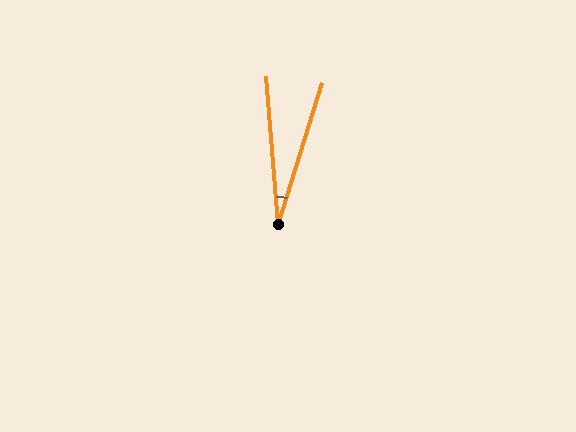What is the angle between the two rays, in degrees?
Approximately 22 degrees.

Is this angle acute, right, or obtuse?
It is acute.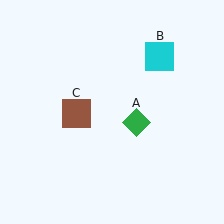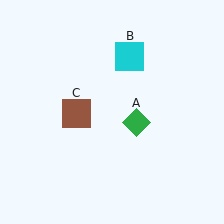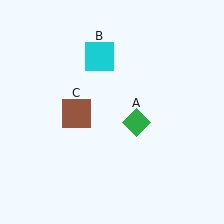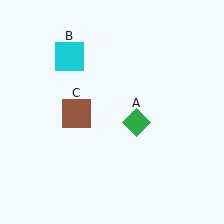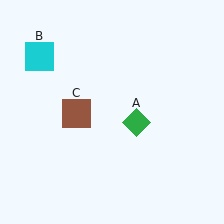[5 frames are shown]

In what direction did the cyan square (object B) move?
The cyan square (object B) moved left.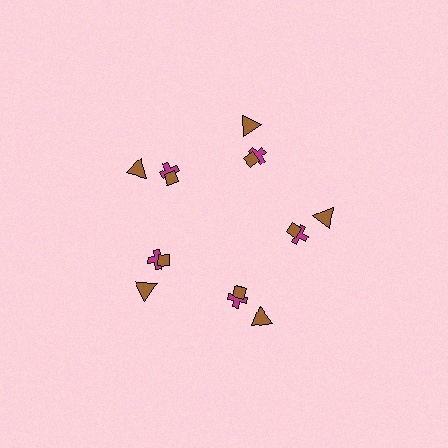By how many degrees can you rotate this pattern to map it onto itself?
The pattern maps onto itself every 72 degrees of rotation.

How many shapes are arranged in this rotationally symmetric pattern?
There are 15 shapes, arranged in 5 groups of 3.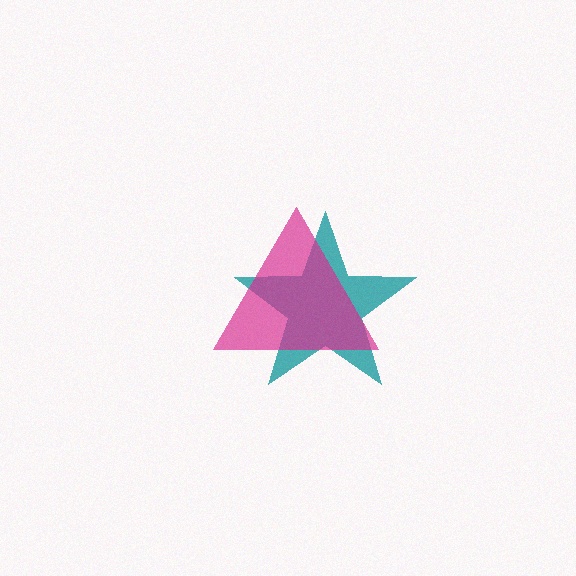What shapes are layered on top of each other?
The layered shapes are: a teal star, a magenta triangle.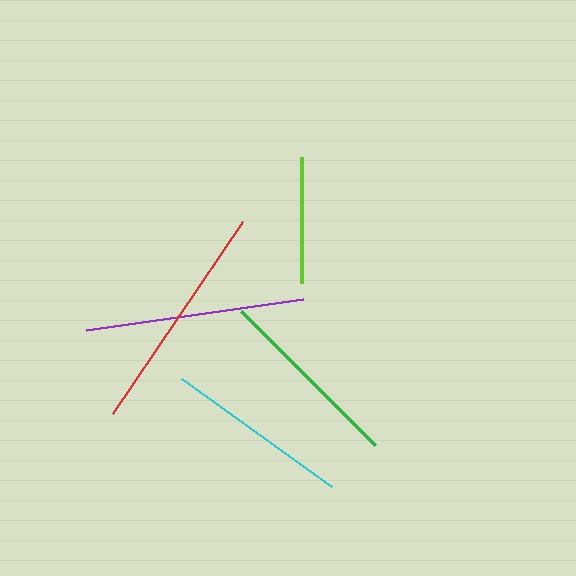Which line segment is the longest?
The red line is the longest at approximately 232 pixels.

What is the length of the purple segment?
The purple segment is approximately 219 pixels long.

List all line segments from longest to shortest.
From longest to shortest: red, purple, green, cyan, lime.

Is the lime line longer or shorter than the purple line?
The purple line is longer than the lime line.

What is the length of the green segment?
The green segment is approximately 190 pixels long.